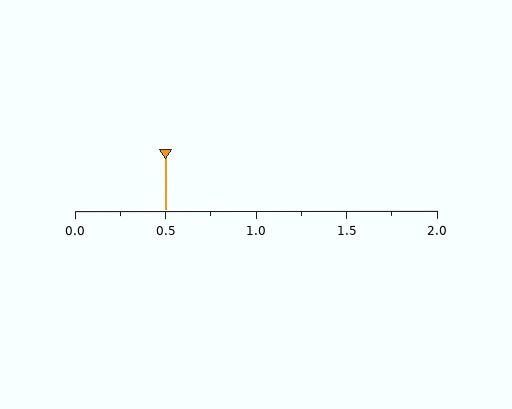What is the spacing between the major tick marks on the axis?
The major ticks are spaced 0.5 apart.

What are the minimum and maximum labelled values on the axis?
The axis runs from 0.0 to 2.0.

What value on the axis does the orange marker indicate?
The marker indicates approximately 0.5.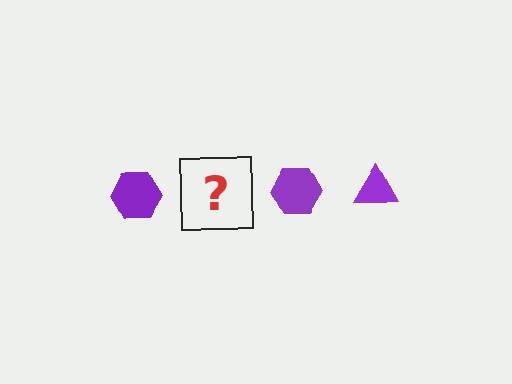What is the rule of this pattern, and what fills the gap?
The rule is that the pattern cycles through hexagon, triangle shapes in purple. The gap should be filled with a purple triangle.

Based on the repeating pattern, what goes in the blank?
The blank should be a purple triangle.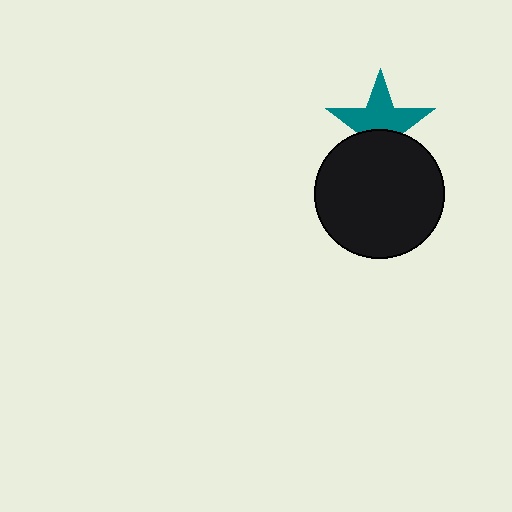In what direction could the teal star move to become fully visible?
The teal star could move up. That would shift it out from behind the black circle entirely.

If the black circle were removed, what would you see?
You would see the complete teal star.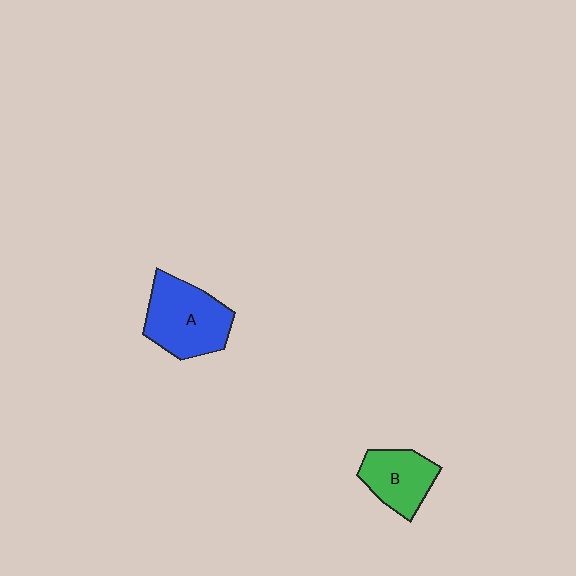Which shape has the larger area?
Shape A (blue).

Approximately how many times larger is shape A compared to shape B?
Approximately 1.4 times.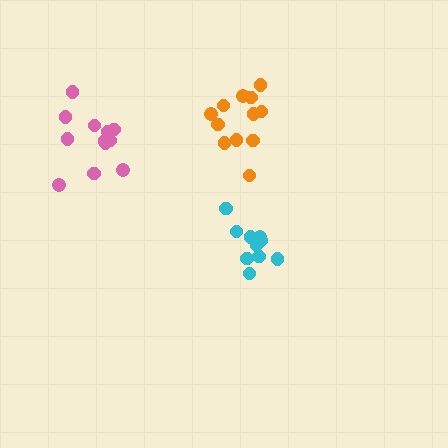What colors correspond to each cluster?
The clusters are colored: cyan, pink, orange.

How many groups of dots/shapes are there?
There are 3 groups.